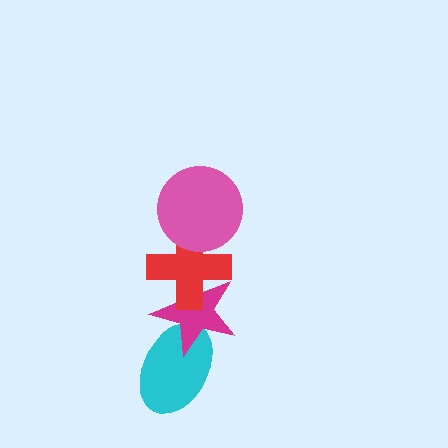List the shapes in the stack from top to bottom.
From top to bottom: the pink circle, the red cross, the magenta star, the cyan ellipse.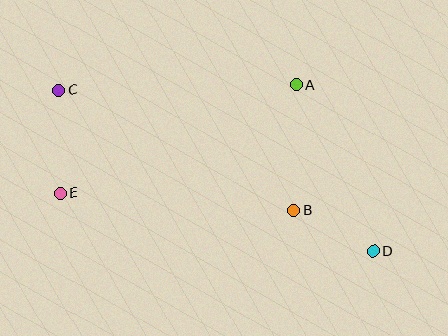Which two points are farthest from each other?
Points C and D are farthest from each other.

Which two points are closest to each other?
Points B and D are closest to each other.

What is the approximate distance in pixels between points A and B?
The distance between A and B is approximately 126 pixels.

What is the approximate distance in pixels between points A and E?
The distance between A and E is approximately 259 pixels.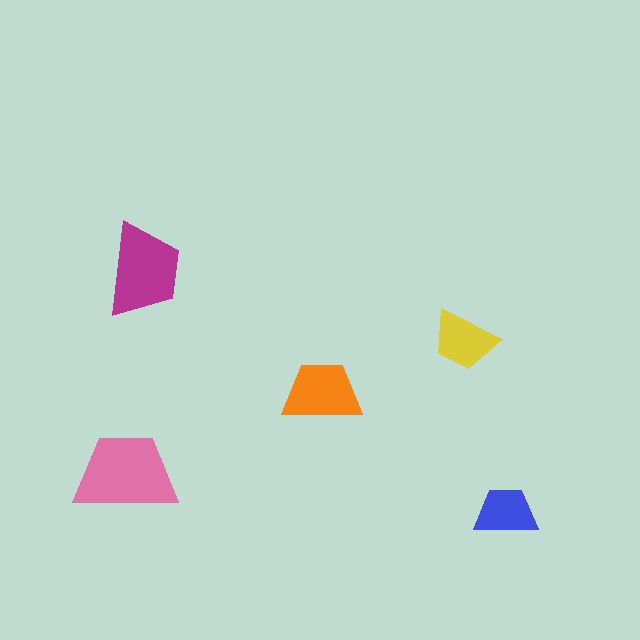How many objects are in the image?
There are 5 objects in the image.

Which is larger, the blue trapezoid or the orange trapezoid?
The orange one.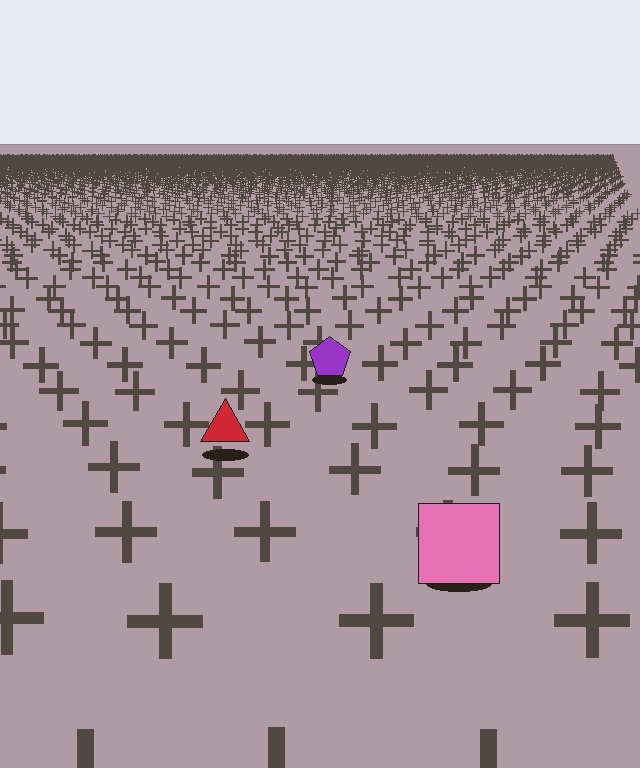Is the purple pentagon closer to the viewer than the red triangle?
No. The red triangle is closer — you can tell from the texture gradient: the ground texture is coarser near it.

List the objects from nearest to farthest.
From nearest to farthest: the pink square, the red triangle, the purple pentagon.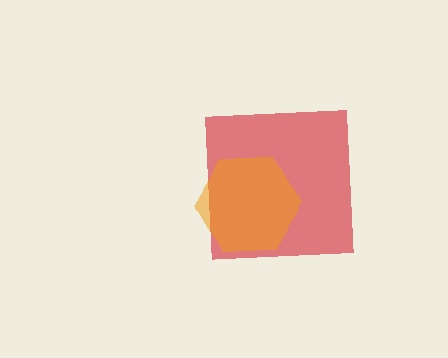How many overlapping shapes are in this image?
There are 2 overlapping shapes in the image.